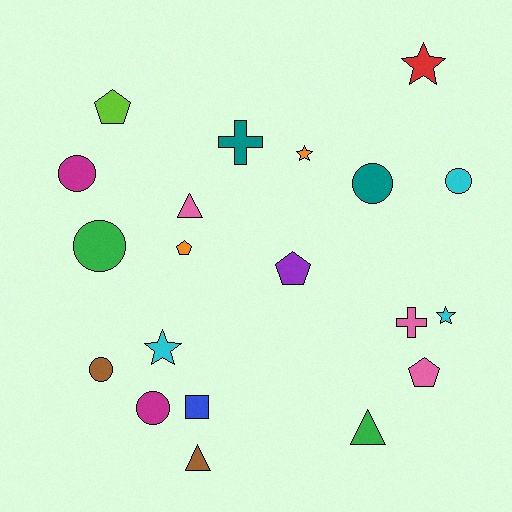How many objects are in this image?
There are 20 objects.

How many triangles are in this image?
There are 3 triangles.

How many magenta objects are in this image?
There are 2 magenta objects.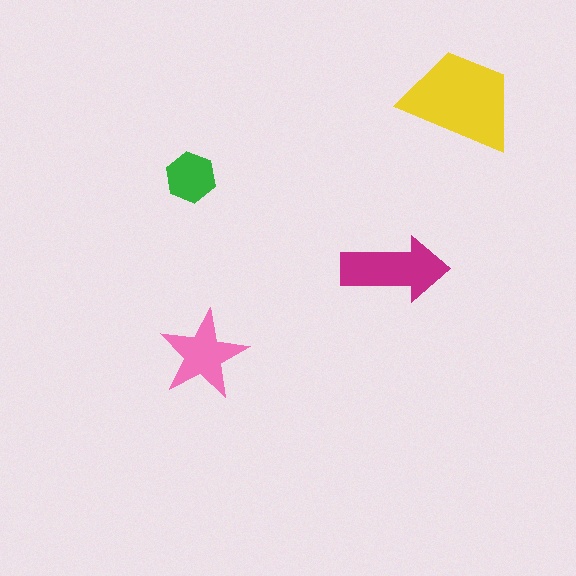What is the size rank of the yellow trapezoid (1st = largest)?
1st.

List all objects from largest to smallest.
The yellow trapezoid, the magenta arrow, the pink star, the green hexagon.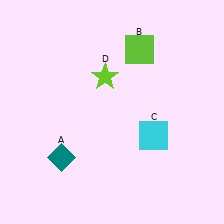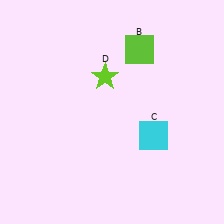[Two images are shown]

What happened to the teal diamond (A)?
The teal diamond (A) was removed in Image 2. It was in the bottom-left area of Image 1.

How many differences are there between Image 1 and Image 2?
There is 1 difference between the two images.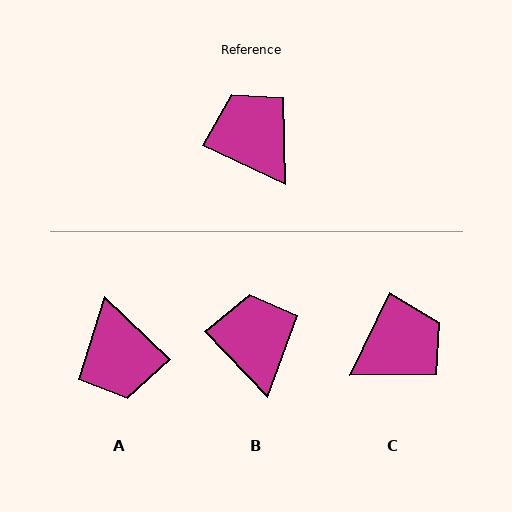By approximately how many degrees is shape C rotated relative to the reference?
Approximately 91 degrees clockwise.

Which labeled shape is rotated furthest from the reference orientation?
A, about 162 degrees away.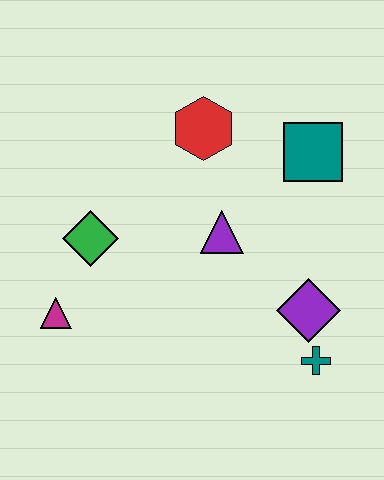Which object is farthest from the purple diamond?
The magenta triangle is farthest from the purple diamond.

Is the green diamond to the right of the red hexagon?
No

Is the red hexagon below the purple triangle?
No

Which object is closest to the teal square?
The red hexagon is closest to the teal square.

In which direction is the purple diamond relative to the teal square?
The purple diamond is below the teal square.